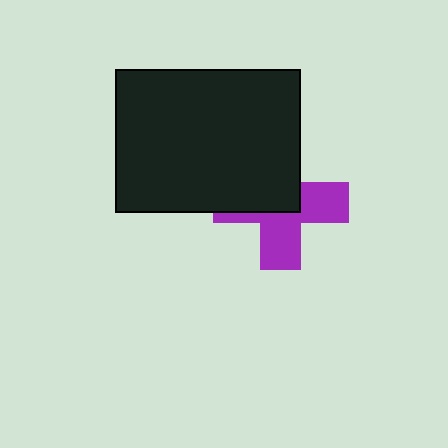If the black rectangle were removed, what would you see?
You would see the complete purple cross.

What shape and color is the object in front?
The object in front is a black rectangle.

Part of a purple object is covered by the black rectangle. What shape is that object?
It is a cross.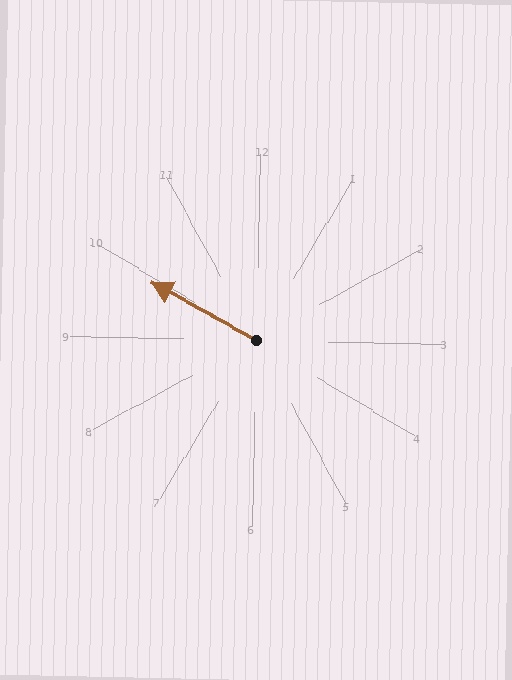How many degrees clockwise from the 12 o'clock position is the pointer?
Approximately 298 degrees.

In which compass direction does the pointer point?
Northwest.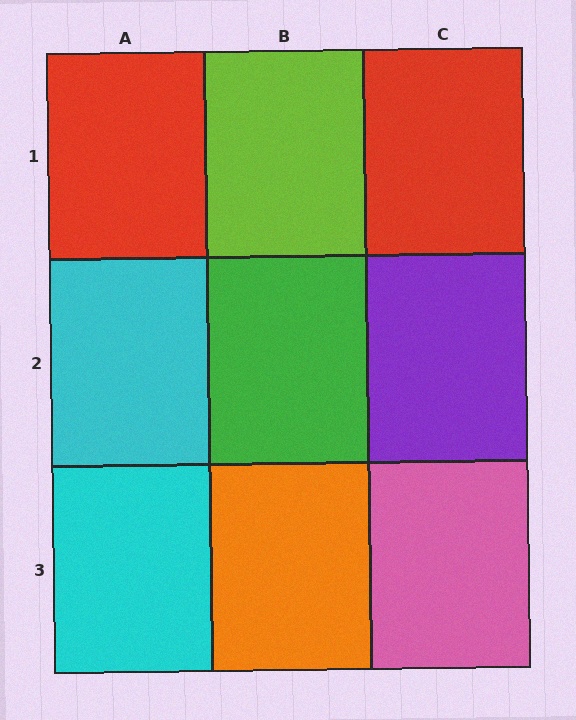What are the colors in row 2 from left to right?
Cyan, green, purple.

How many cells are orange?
1 cell is orange.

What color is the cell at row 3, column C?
Pink.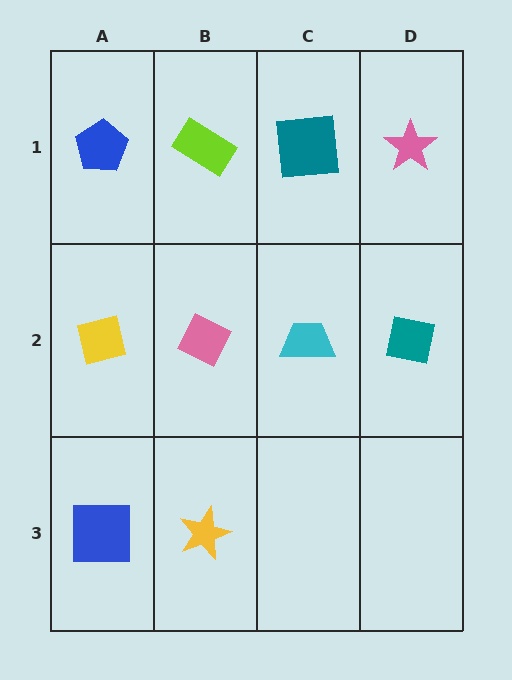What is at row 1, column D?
A pink star.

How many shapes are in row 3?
2 shapes.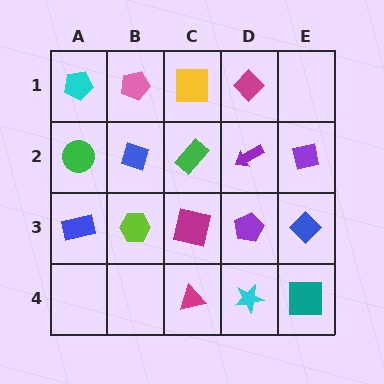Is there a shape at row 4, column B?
No, that cell is empty.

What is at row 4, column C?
A magenta triangle.